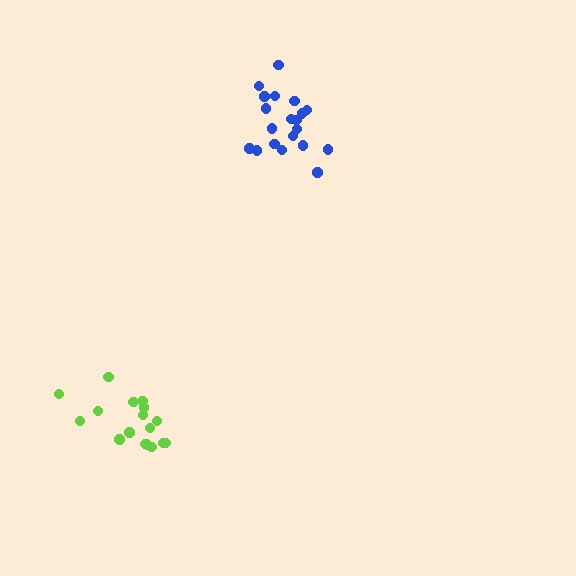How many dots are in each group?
Group 1: 20 dots, Group 2: 17 dots (37 total).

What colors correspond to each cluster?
The clusters are colored: blue, lime.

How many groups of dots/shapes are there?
There are 2 groups.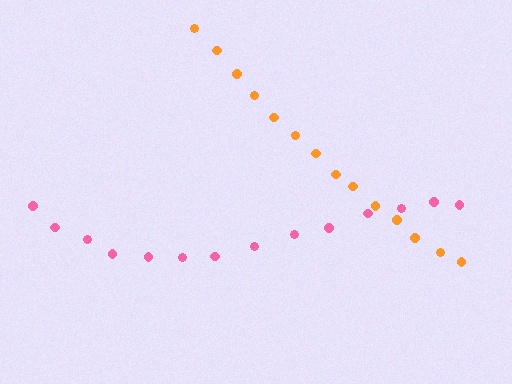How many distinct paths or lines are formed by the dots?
There are 2 distinct paths.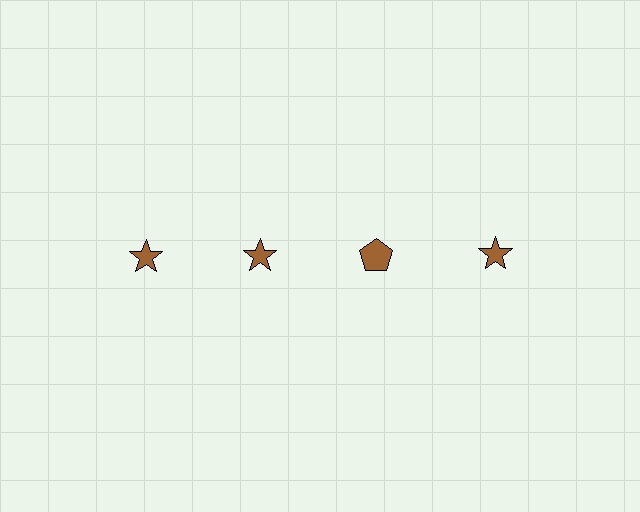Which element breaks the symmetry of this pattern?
The brown pentagon in the top row, center column breaks the symmetry. All other shapes are brown stars.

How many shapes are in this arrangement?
There are 4 shapes arranged in a grid pattern.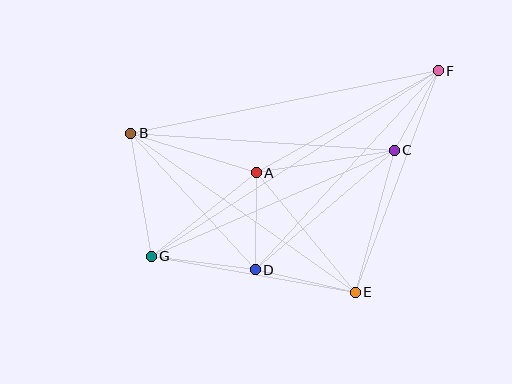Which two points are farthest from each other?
Points F and G are farthest from each other.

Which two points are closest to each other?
Points C and F are closest to each other.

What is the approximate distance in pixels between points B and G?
The distance between B and G is approximately 124 pixels.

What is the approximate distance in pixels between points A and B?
The distance between A and B is approximately 132 pixels.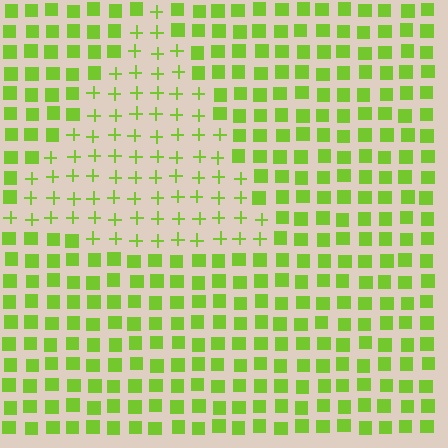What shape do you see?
I see a triangle.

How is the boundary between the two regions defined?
The boundary is defined by a change in element shape: plus signs inside vs. squares outside. All elements share the same color and spacing.